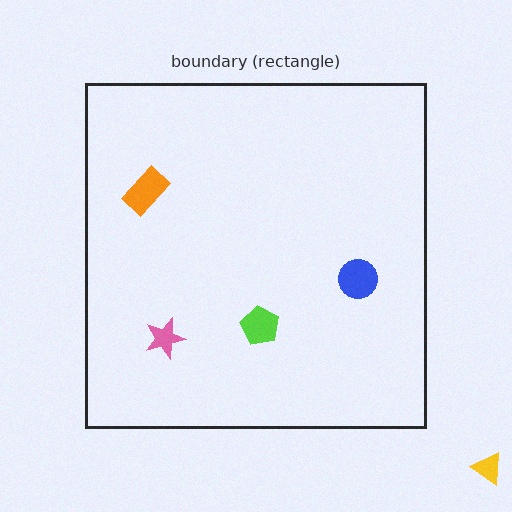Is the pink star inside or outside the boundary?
Inside.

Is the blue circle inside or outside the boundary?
Inside.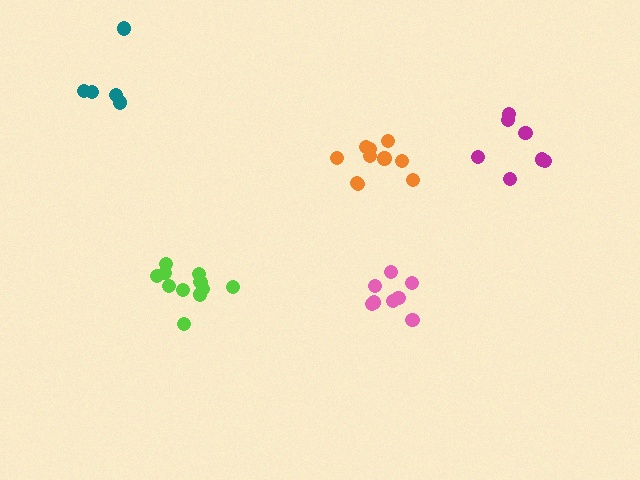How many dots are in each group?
Group 1: 8 dots, Group 2: 7 dots, Group 3: 11 dots, Group 4: 5 dots, Group 5: 10 dots (41 total).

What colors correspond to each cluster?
The clusters are colored: pink, magenta, lime, teal, orange.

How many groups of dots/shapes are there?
There are 5 groups.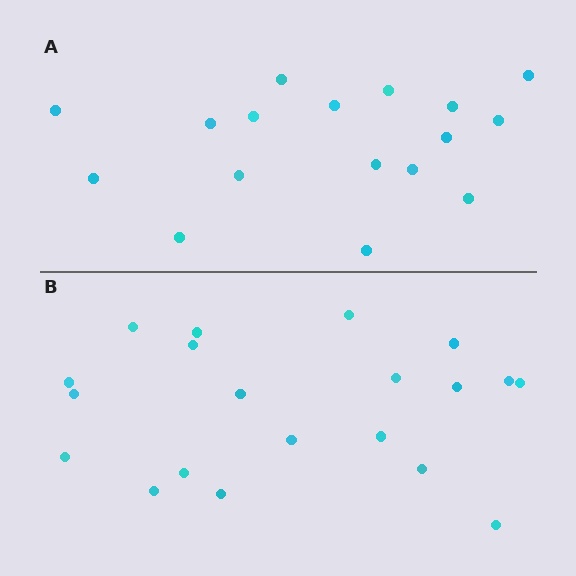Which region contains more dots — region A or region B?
Region B (the bottom region) has more dots.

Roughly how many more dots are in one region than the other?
Region B has just a few more — roughly 2 or 3 more dots than region A.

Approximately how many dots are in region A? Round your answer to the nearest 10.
About 20 dots. (The exact count is 17, which rounds to 20.)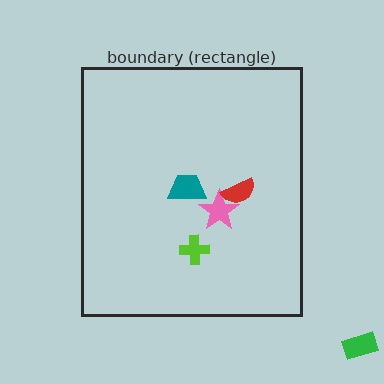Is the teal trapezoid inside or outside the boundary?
Inside.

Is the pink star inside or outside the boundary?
Inside.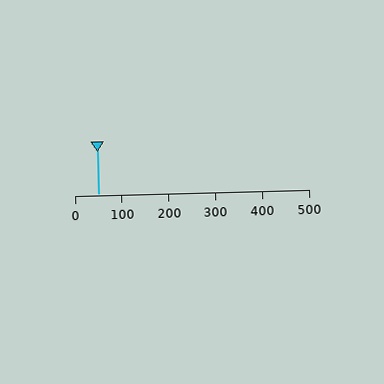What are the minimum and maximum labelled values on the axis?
The axis runs from 0 to 500.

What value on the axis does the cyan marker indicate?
The marker indicates approximately 50.